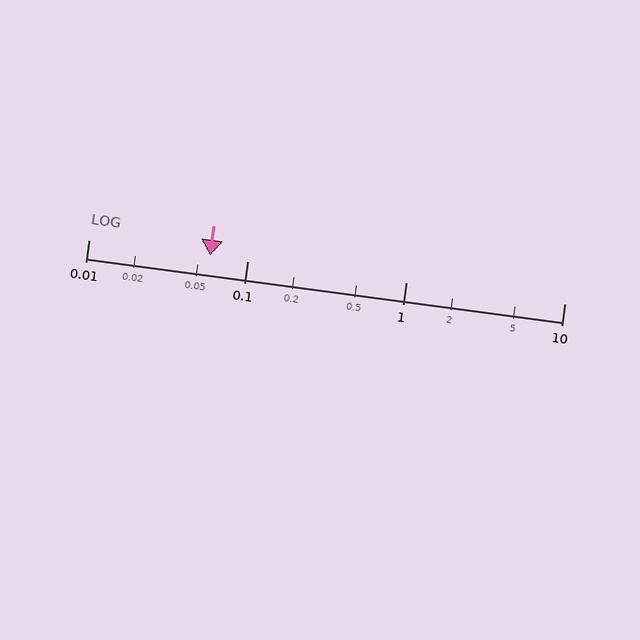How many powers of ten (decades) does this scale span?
The scale spans 3 decades, from 0.01 to 10.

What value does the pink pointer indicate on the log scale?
The pointer indicates approximately 0.058.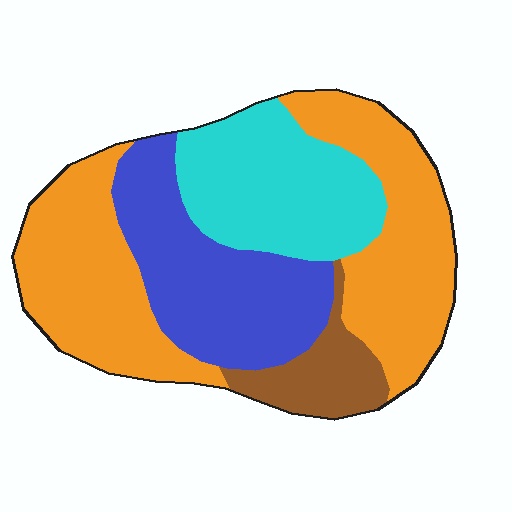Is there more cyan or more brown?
Cyan.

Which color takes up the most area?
Orange, at roughly 45%.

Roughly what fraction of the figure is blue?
Blue takes up about one quarter (1/4) of the figure.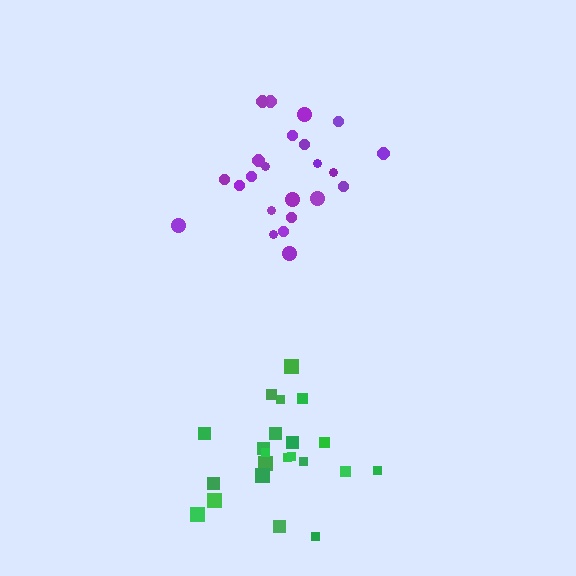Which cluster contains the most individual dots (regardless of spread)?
Purple (23).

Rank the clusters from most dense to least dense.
purple, green.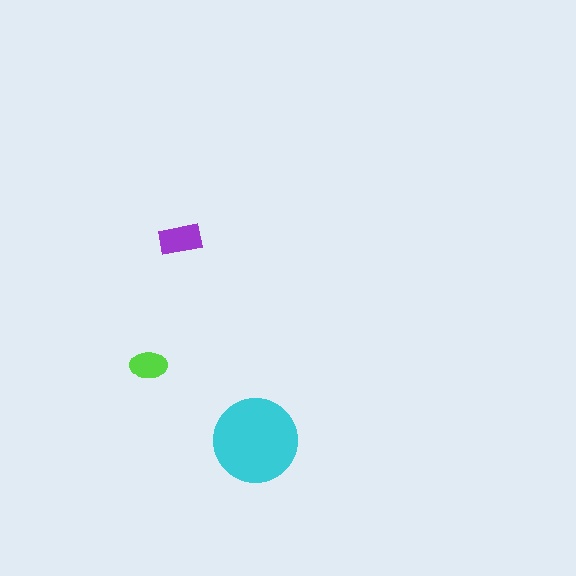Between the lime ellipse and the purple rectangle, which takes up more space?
The purple rectangle.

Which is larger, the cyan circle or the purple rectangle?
The cyan circle.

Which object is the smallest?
The lime ellipse.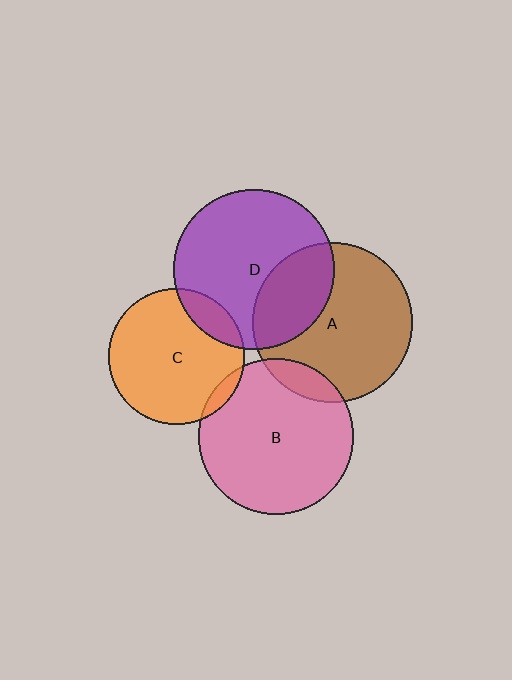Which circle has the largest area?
Circle A (brown).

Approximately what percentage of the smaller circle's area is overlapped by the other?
Approximately 30%.